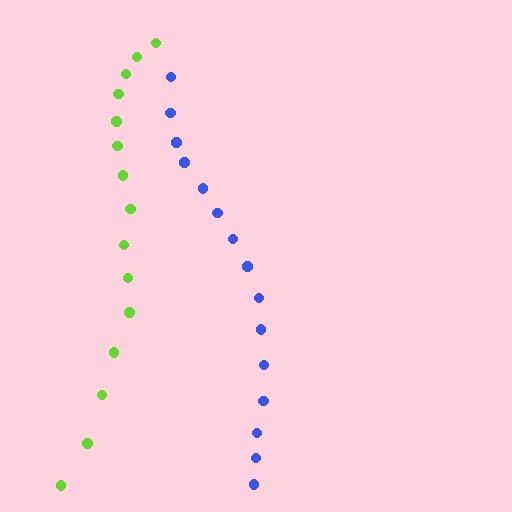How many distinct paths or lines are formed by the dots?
There are 2 distinct paths.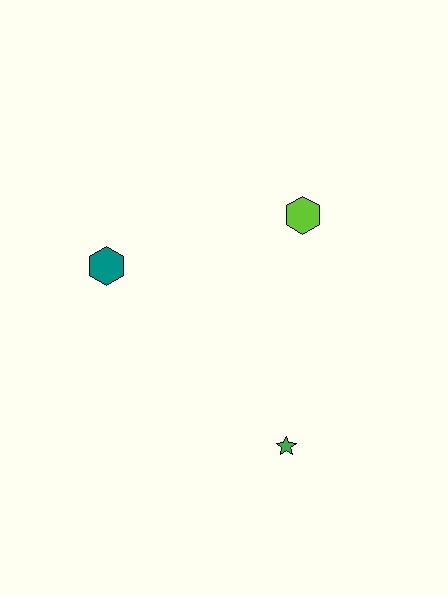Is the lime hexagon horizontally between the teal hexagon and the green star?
No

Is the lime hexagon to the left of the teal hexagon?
No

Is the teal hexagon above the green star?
Yes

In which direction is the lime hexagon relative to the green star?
The lime hexagon is above the green star.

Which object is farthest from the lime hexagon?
The green star is farthest from the lime hexagon.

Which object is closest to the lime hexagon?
The teal hexagon is closest to the lime hexagon.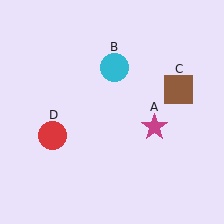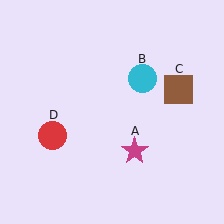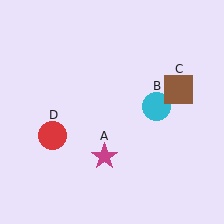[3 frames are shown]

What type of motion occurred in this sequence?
The magenta star (object A), cyan circle (object B) rotated clockwise around the center of the scene.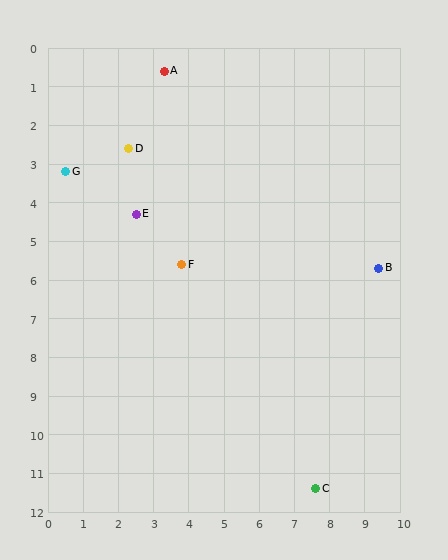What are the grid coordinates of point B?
Point B is at approximately (9.4, 5.7).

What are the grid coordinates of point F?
Point F is at approximately (3.8, 5.6).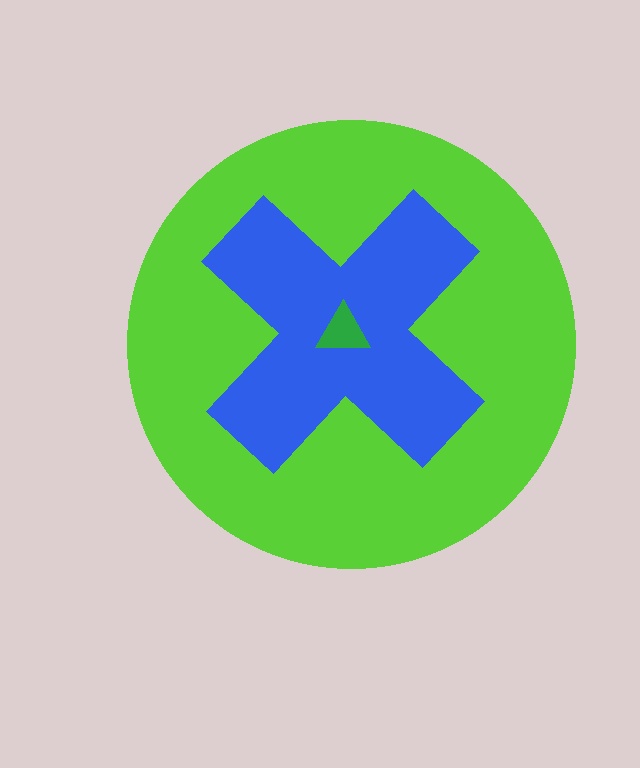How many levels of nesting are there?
3.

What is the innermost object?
The green triangle.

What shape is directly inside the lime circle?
The blue cross.